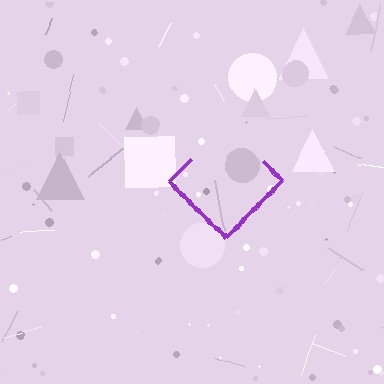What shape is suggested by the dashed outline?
The dashed outline suggests a diamond.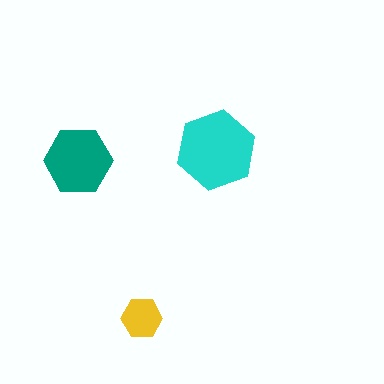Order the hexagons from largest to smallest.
the cyan one, the teal one, the yellow one.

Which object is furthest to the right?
The cyan hexagon is rightmost.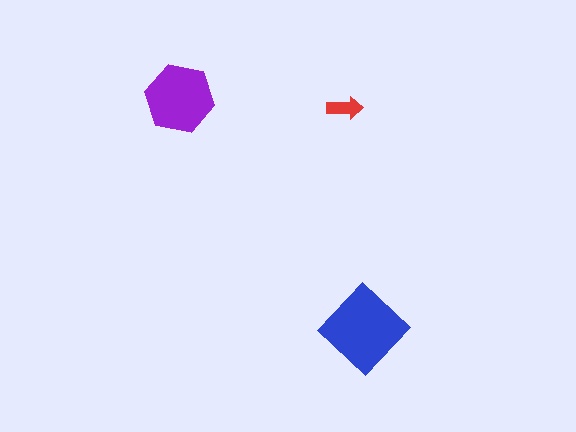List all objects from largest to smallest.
The blue diamond, the purple hexagon, the red arrow.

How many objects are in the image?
There are 3 objects in the image.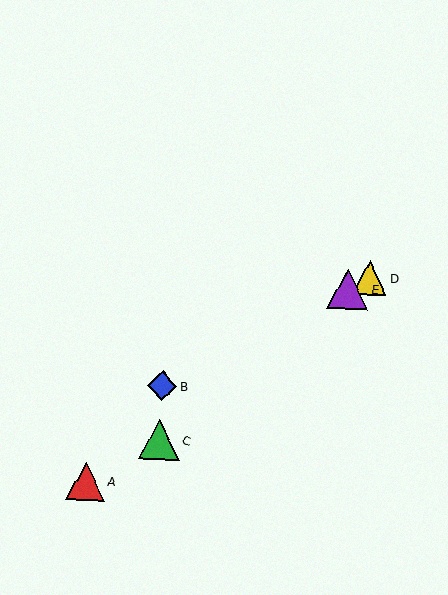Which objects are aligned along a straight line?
Objects B, D, E are aligned along a straight line.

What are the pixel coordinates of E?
Object E is at (348, 289).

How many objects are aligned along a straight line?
3 objects (B, D, E) are aligned along a straight line.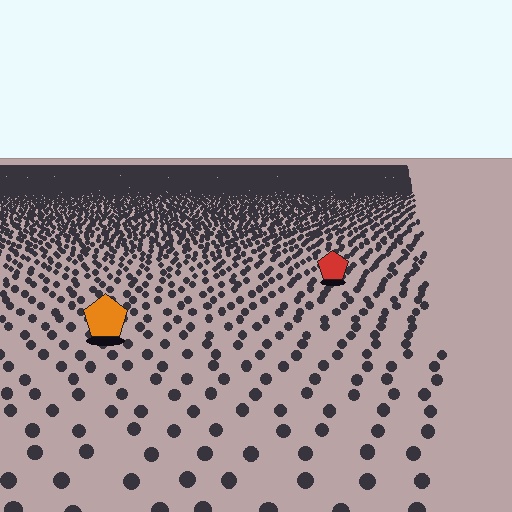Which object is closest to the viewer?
The orange pentagon is closest. The texture marks near it are larger and more spread out.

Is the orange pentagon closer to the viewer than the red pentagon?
Yes. The orange pentagon is closer — you can tell from the texture gradient: the ground texture is coarser near it.